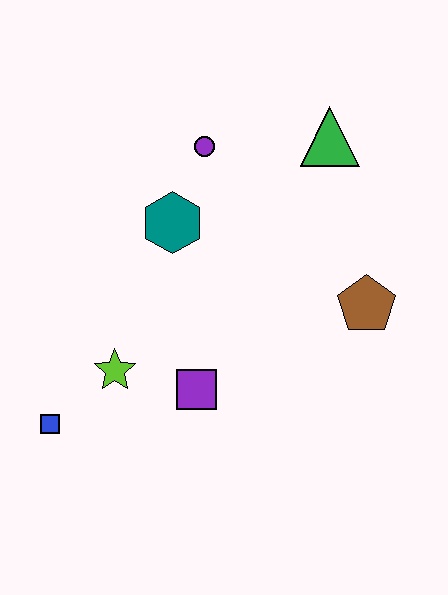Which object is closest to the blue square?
The lime star is closest to the blue square.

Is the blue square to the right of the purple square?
No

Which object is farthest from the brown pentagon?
The blue square is farthest from the brown pentagon.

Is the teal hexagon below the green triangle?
Yes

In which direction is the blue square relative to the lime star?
The blue square is to the left of the lime star.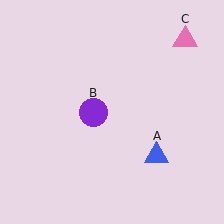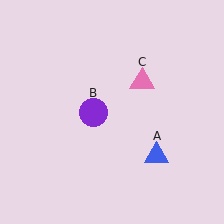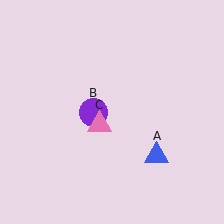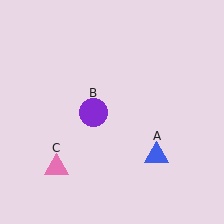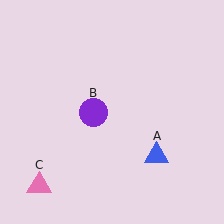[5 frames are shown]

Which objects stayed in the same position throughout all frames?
Blue triangle (object A) and purple circle (object B) remained stationary.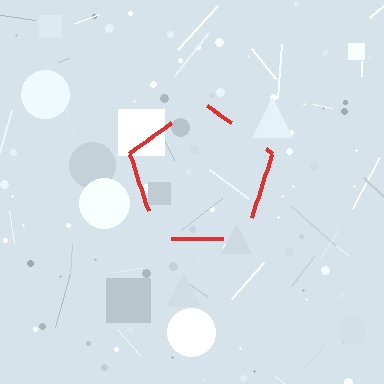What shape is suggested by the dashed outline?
The dashed outline suggests a pentagon.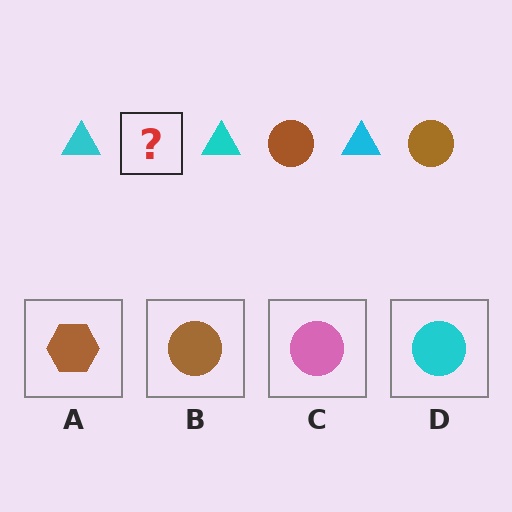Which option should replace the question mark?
Option B.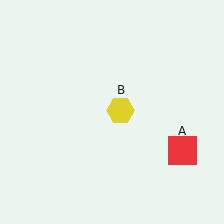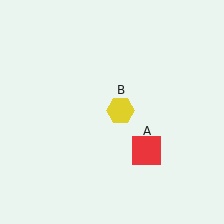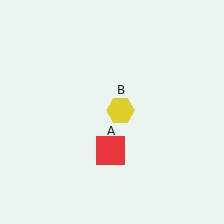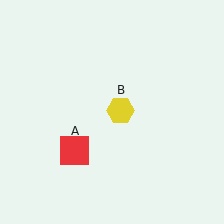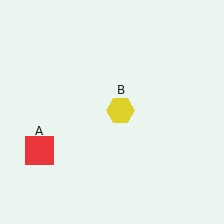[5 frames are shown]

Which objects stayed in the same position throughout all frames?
Yellow hexagon (object B) remained stationary.